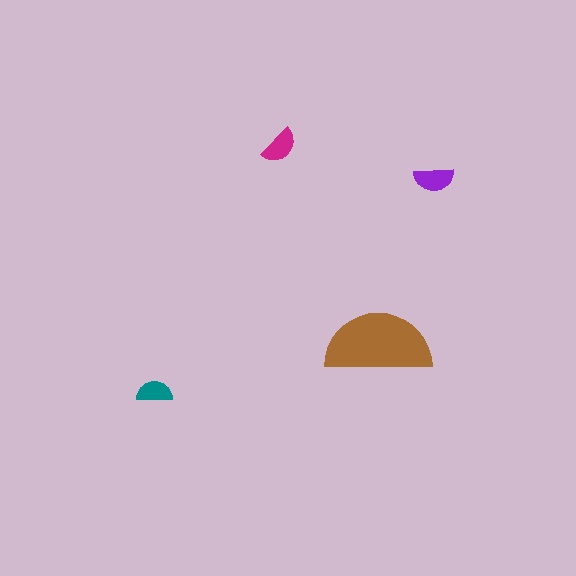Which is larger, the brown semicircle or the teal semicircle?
The brown one.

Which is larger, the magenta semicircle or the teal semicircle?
The magenta one.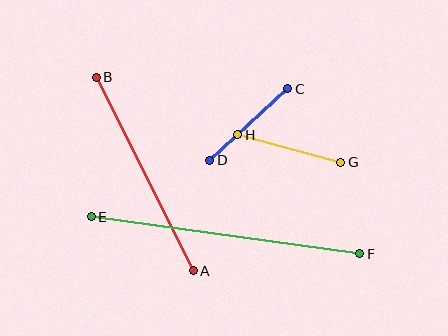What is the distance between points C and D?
The distance is approximately 106 pixels.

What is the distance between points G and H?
The distance is approximately 107 pixels.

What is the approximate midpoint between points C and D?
The midpoint is at approximately (249, 125) pixels.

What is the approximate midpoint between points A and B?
The midpoint is at approximately (145, 174) pixels.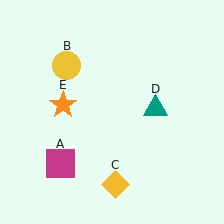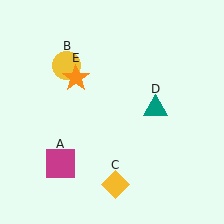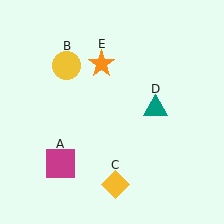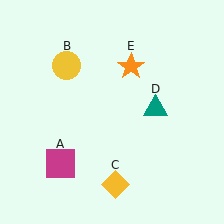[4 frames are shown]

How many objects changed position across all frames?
1 object changed position: orange star (object E).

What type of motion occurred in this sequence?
The orange star (object E) rotated clockwise around the center of the scene.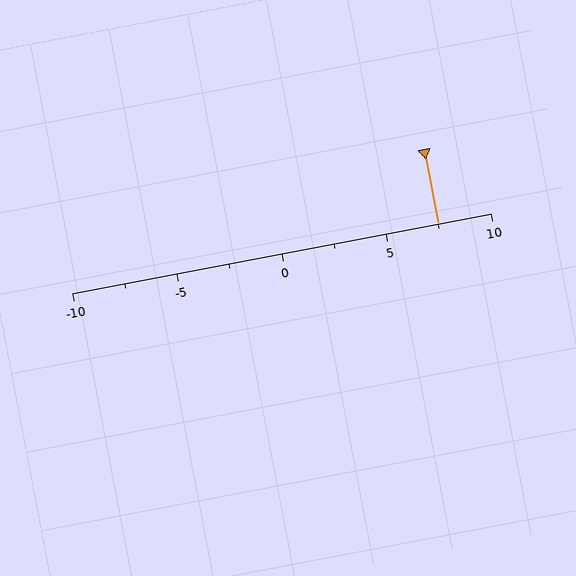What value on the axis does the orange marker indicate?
The marker indicates approximately 7.5.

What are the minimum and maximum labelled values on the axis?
The axis runs from -10 to 10.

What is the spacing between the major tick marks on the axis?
The major ticks are spaced 5 apart.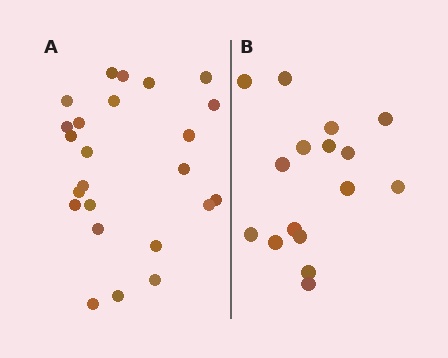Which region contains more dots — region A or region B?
Region A (the left region) has more dots.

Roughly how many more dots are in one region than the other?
Region A has roughly 8 or so more dots than region B.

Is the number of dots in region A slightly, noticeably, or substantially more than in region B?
Region A has substantially more. The ratio is roughly 1.5 to 1.